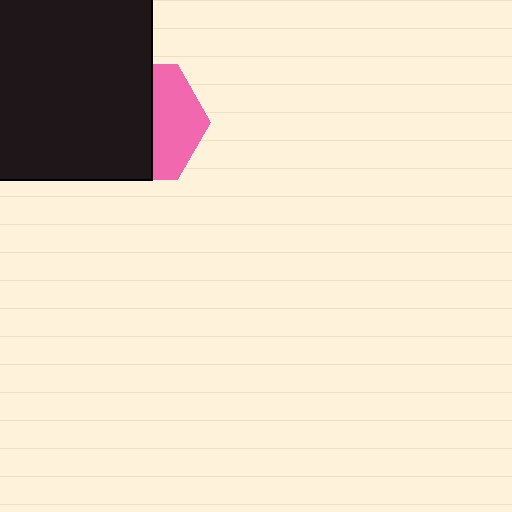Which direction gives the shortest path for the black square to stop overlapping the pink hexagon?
Moving left gives the shortest separation.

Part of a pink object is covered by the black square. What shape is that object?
It is a hexagon.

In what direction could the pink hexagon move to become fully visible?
The pink hexagon could move right. That would shift it out from behind the black square entirely.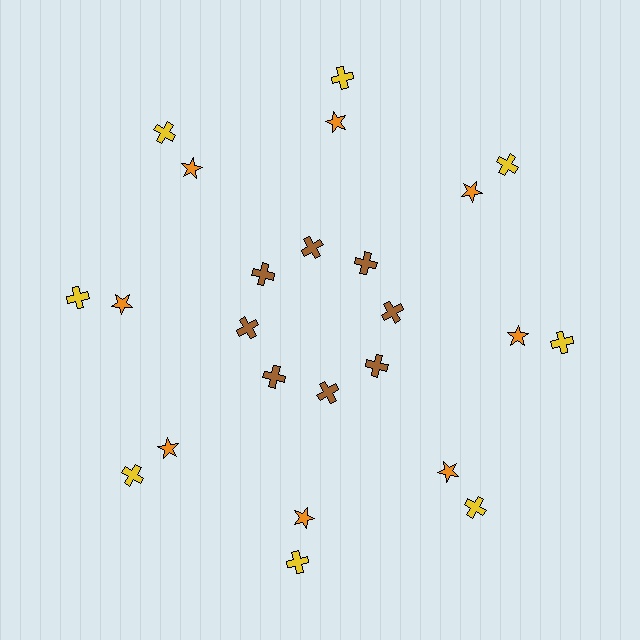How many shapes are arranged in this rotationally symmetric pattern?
There are 24 shapes, arranged in 8 groups of 3.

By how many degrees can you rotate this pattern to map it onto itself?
The pattern maps onto itself every 45 degrees of rotation.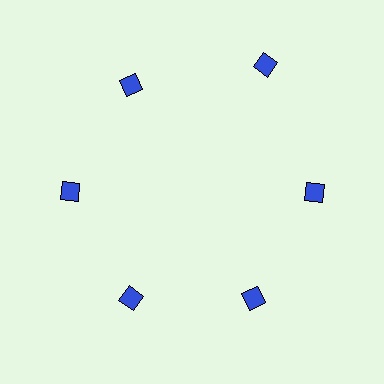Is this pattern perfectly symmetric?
No. The 6 blue diamonds are arranged in a ring, but one element near the 1 o'clock position is pushed outward from the center, breaking the 6-fold rotational symmetry.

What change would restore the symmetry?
The symmetry would be restored by moving it inward, back onto the ring so that all 6 diamonds sit at equal angles and equal distance from the center.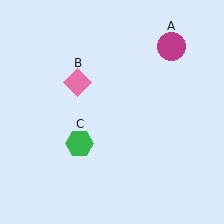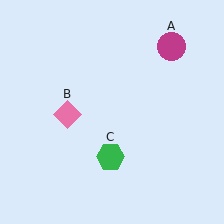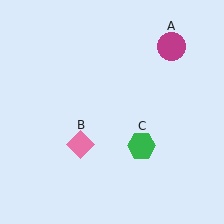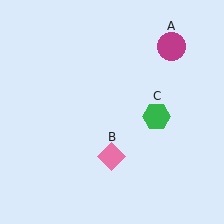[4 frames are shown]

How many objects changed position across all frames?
2 objects changed position: pink diamond (object B), green hexagon (object C).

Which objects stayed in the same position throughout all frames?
Magenta circle (object A) remained stationary.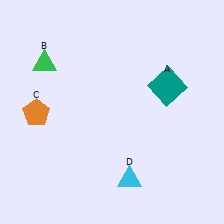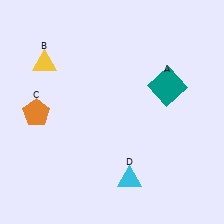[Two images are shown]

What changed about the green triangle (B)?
In Image 1, B is green. In Image 2, it changed to yellow.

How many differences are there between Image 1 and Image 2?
There is 1 difference between the two images.